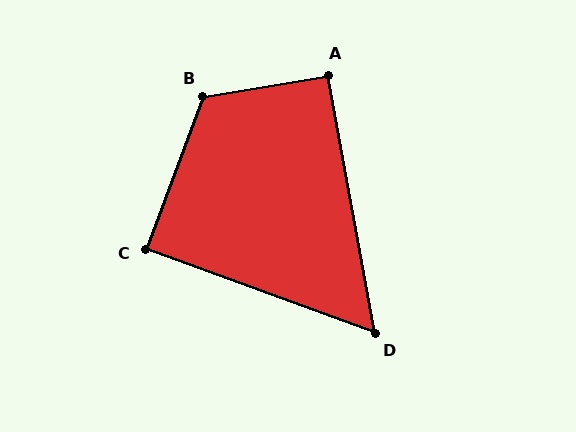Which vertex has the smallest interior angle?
D, at approximately 60 degrees.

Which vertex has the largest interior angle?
B, at approximately 120 degrees.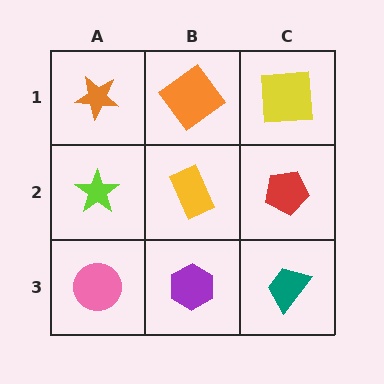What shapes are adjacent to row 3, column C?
A red pentagon (row 2, column C), a purple hexagon (row 3, column B).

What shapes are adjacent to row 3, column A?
A lime star (row 2, column A), a purple hexagon (row 3, column B).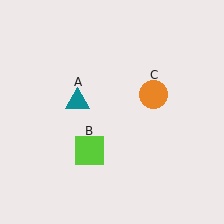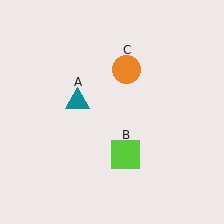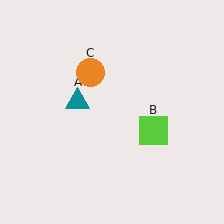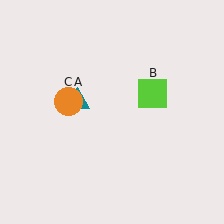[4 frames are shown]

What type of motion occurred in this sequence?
The lime square (object B), orange circle (object C) rotated counterclockwise around the center of the scene.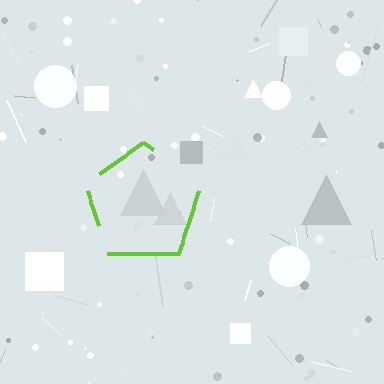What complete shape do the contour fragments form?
The contour fragments form a pentagon.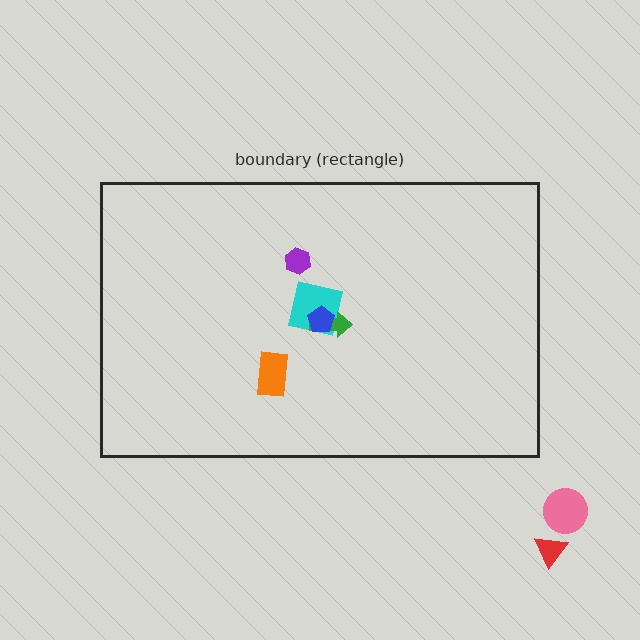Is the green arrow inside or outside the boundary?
Inside.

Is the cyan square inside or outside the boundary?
Inside.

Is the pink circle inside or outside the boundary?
Outside.